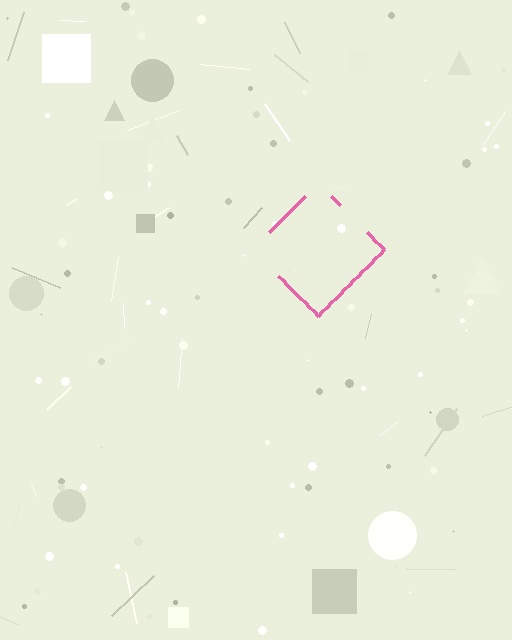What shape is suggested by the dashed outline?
The dashed outline suggests a diamond.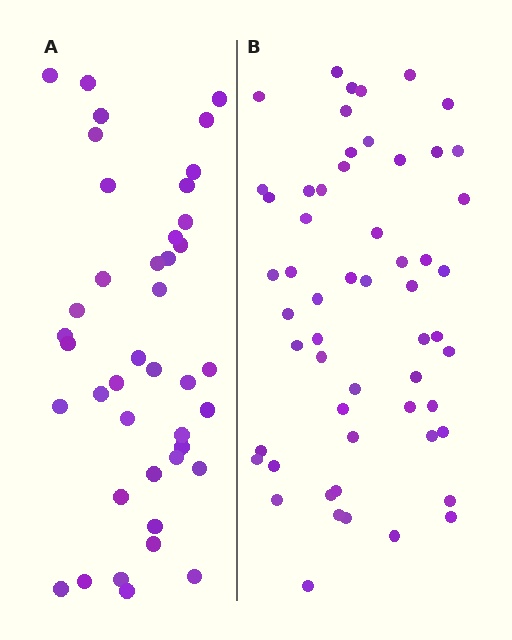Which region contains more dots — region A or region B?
Region B (the right region) has more dots.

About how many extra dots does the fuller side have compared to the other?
Region B has approximately 15 more dots than region A.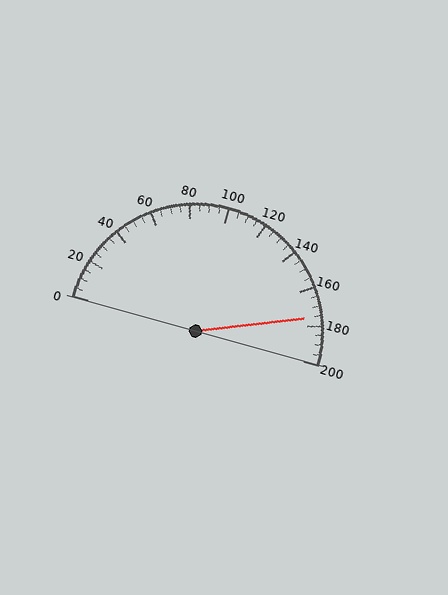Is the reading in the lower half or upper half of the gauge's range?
The reading is in the upper half of the range (0 to 200).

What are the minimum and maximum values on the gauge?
The gauge ranges from 0 to 200.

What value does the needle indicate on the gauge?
The needle indicates approximately 175.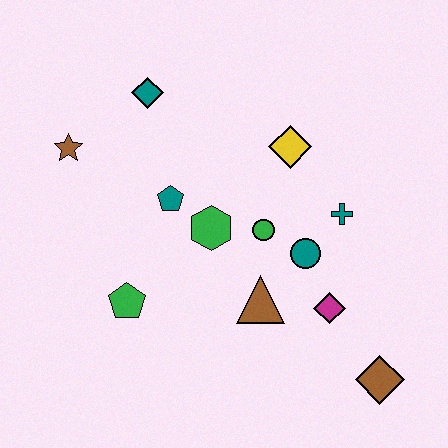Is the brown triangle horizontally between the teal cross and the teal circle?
No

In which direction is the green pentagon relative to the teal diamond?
The green pentagon is below the teal diamond.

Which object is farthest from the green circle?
The brown star is farthest from the green circle.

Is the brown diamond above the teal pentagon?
No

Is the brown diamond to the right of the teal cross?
Yes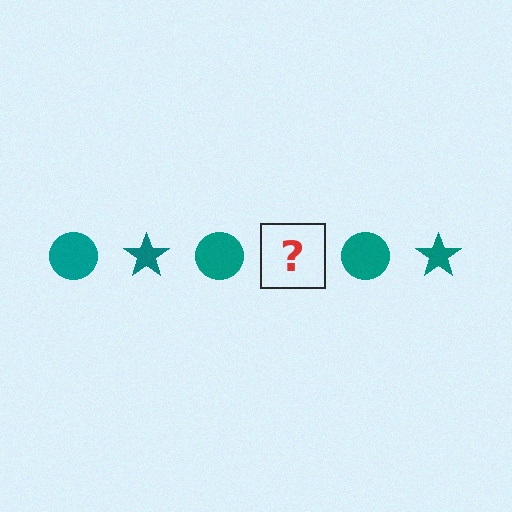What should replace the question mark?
The question mark should be replaced with a teal star.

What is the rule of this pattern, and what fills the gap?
The rule is that the pattern cycles through circle, star shapes in teal. The gap should be filled with a teal star.